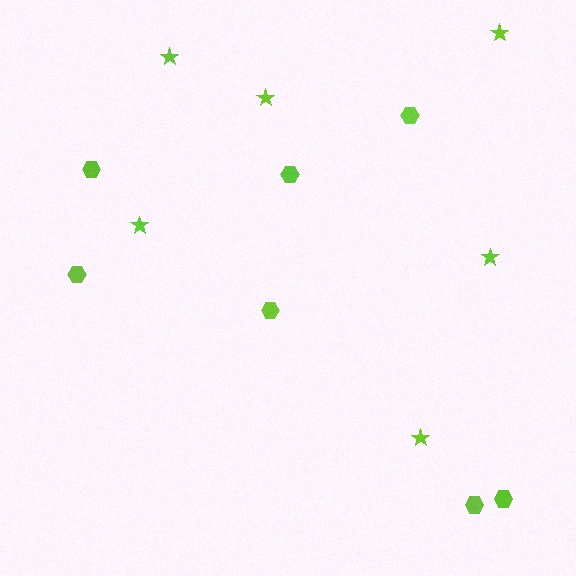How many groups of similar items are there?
There are 2 groups: one group of stars (6) and one group of hexagons (7).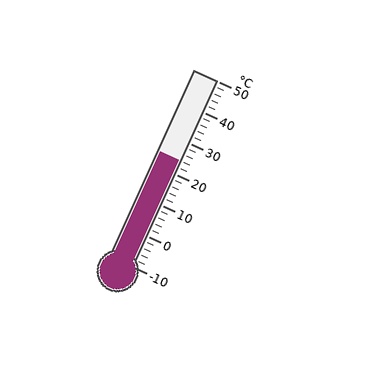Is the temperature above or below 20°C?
The temperature is above 20°C.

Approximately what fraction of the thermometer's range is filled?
The thermometer is filled to approximately 55% of its range.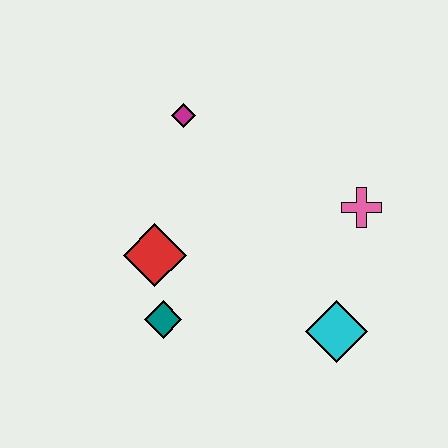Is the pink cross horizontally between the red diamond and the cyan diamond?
No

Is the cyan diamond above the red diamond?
No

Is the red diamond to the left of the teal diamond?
Yes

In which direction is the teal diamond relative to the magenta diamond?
The teal diamond is below the magenta diamond.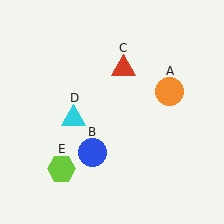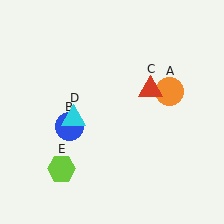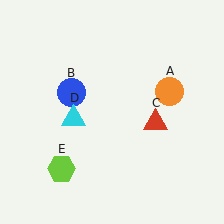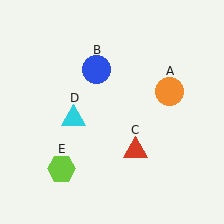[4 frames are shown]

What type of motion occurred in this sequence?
The blue circle (object B), red triangle (object C) rotated clockwise around the center of the scene.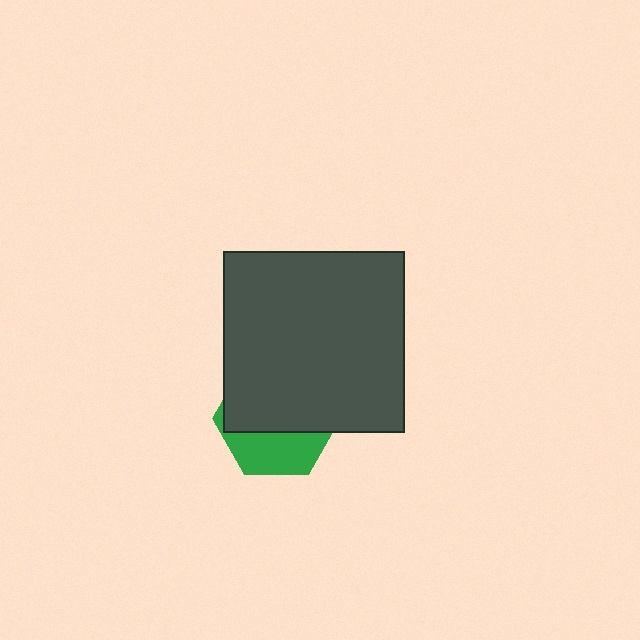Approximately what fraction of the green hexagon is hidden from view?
Roughly 64% of the green hexagon is hidden behind the dark gray square.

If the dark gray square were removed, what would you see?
You would see the complete green hexagon.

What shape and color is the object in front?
The object in front is a dark gray square.